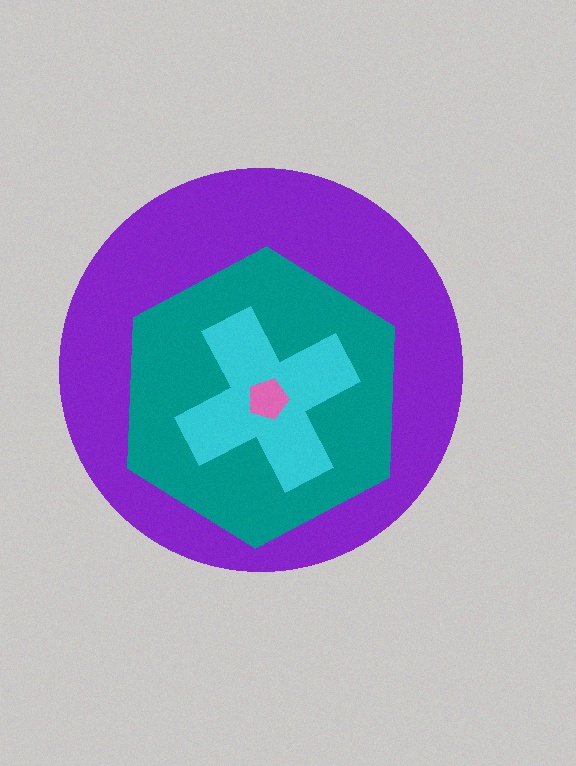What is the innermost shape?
The pink pentagon.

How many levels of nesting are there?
4.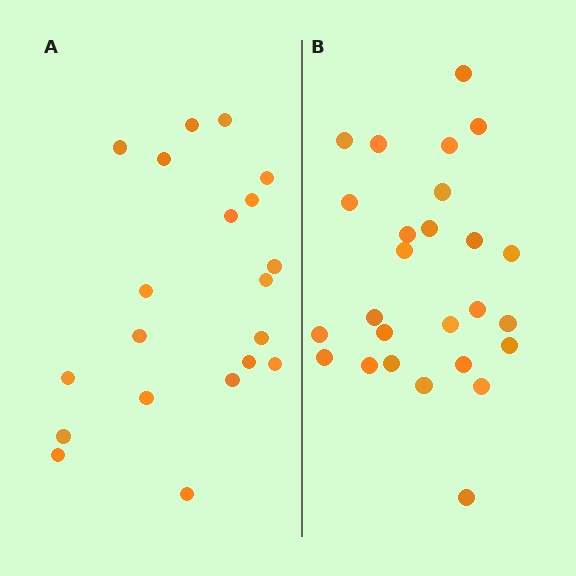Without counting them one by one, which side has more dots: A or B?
Region B (the right region) has more dots.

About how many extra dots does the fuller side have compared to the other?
Region B has about 6 more dots than region A.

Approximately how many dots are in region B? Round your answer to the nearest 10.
About 30 dots. (The exact count is 26, which rounds to 30.)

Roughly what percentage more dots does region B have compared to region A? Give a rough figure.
About 30% more.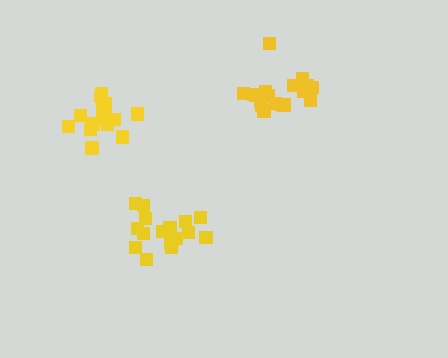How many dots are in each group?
Group 1: 16 dots, Group 2: 18 dots, Group 3: 17 dots (51 total).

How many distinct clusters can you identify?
There are 3 distinct clusters.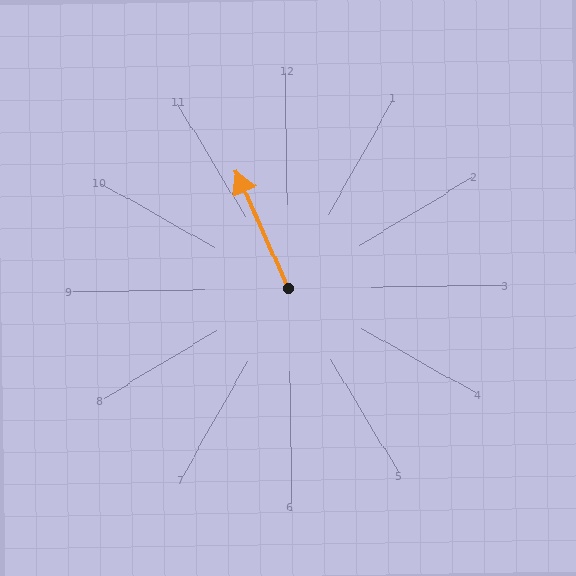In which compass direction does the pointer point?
Northwest.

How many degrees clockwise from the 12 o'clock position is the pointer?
Approximately 337 degrees.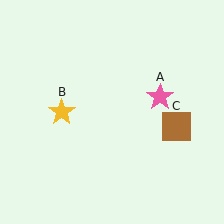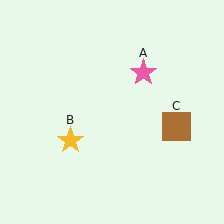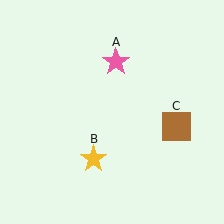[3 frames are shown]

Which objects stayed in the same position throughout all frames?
Brown square (object C) remained stationary.